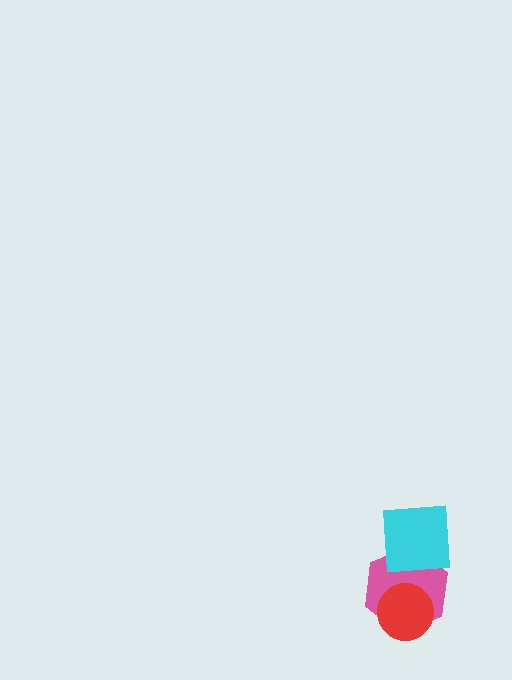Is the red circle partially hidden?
No, no other shape covers it.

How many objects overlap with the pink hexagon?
2 objects overlap with the pink hexagon.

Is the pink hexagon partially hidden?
Yes, it is partially covered by another shape.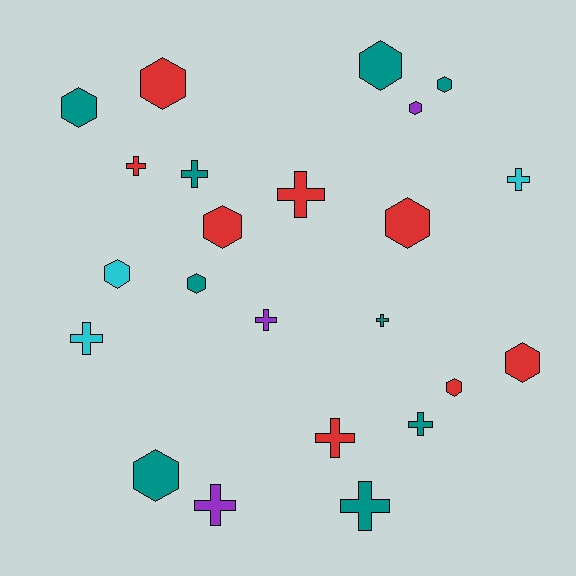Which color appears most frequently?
Teal, with 9 objects.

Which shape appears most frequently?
Hexagon, with 12 objects.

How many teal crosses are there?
There are 4 teal crosses.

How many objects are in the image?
There are 23 objects.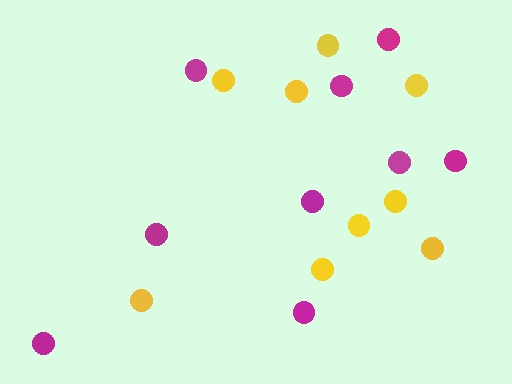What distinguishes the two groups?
There are 2 groups: one group of yellow circles (9) and one group of magenta circles (9).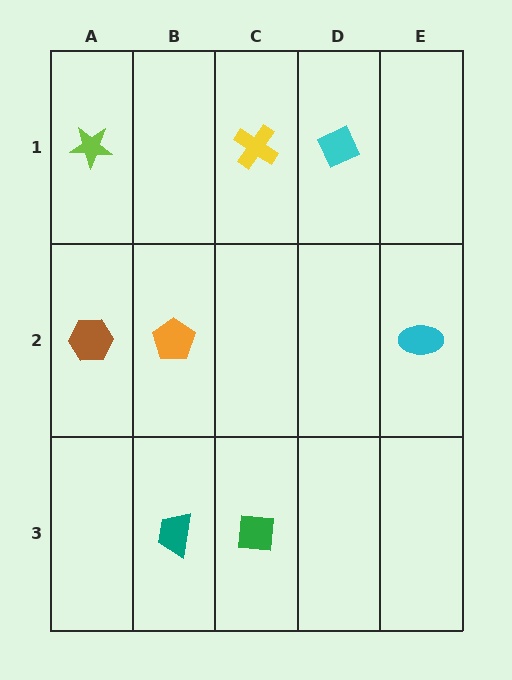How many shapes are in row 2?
3 shapes.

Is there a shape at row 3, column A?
No, that cell is empty.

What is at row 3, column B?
A teal trapezoid.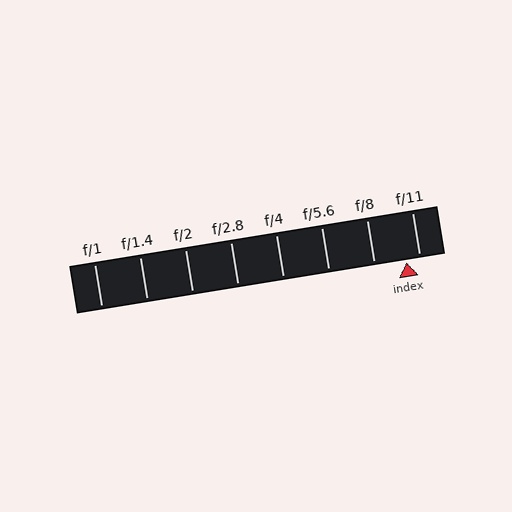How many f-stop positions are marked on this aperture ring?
There are 8 f-stop positions marked.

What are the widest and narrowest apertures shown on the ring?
The widest aperture shown is f/1 and the narrowest is f/11.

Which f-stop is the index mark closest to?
The index mark is closest to f/11.